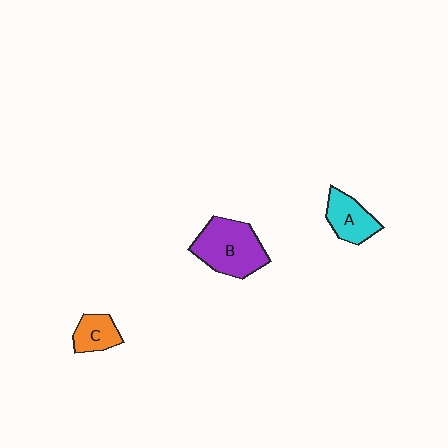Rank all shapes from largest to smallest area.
From largest to smallest: B (purple), A (cyan), C (orange).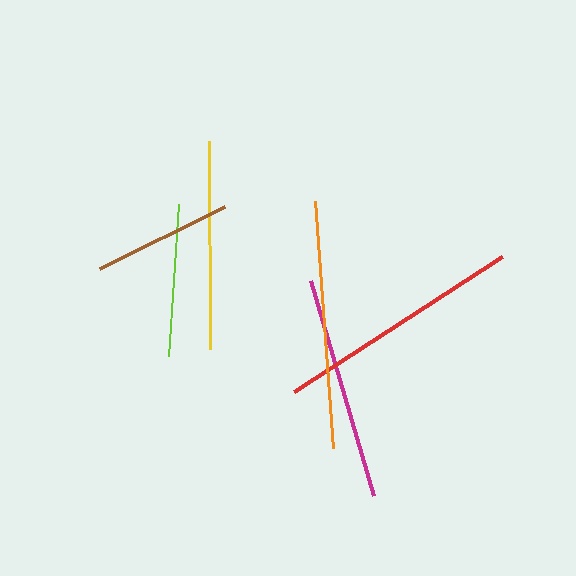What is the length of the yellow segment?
The yellow segment is approximately 208 pixels long.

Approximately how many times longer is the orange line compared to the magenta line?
The orange line is approximately 1.1 times the length of the magenta line.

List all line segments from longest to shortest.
From longest to shortest: orange, red, magenta, yellow, lime, brown.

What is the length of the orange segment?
The orange segment is approximately 248 pixels long.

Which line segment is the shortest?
The brown line is the shortest at approximately 139 pixels.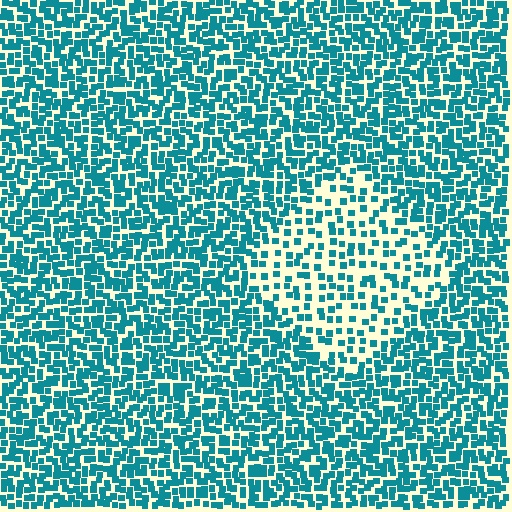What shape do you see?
I see a diamond.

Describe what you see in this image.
The image contains small teal elements arranged at two different densities. A diamond-shaped region is visible where the elements are less densely packed than the surrounding area.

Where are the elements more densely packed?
The elements are more densely packed outside the diamond boundary.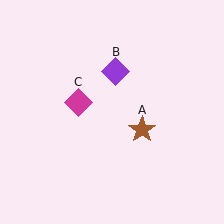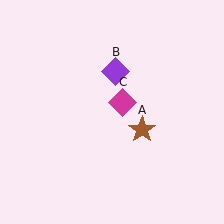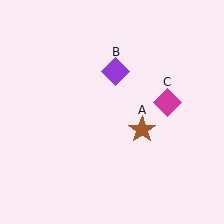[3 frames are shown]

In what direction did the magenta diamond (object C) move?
The magenta diamond (object C) moved right.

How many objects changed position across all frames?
1 object changed position: magenta diamond (object C).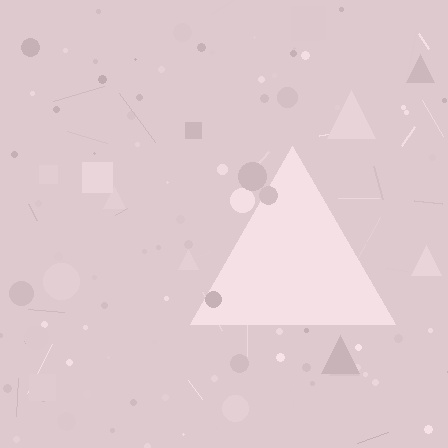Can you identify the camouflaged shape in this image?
The camouflaged shape is a triangle.